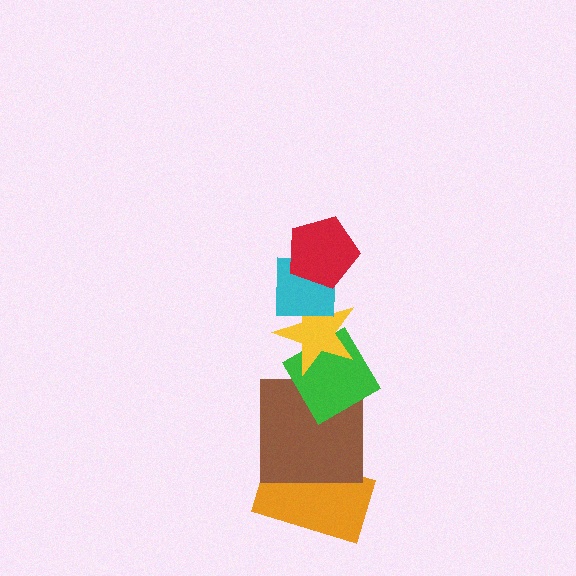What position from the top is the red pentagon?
The red pentagon is 1st from the top.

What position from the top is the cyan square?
The cyan square is 2nd from the top.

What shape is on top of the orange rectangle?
The brown square is on top of the orange rectangle.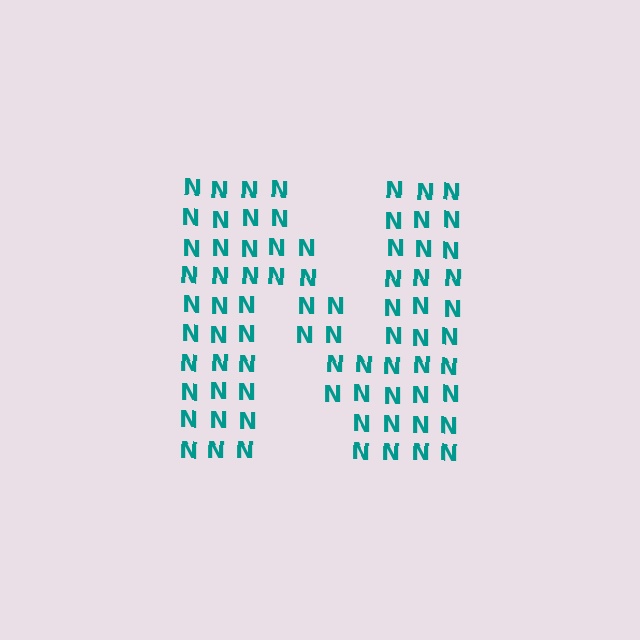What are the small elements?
The small elements are letter N's.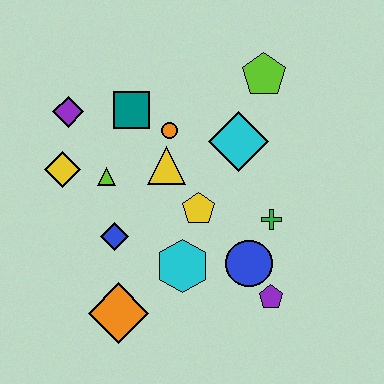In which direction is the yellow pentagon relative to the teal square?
The yellow pentagon is below the teal square.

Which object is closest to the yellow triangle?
The orange circle is closest to the yellow triangle.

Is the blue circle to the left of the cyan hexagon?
No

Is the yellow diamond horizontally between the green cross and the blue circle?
No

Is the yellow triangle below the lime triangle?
No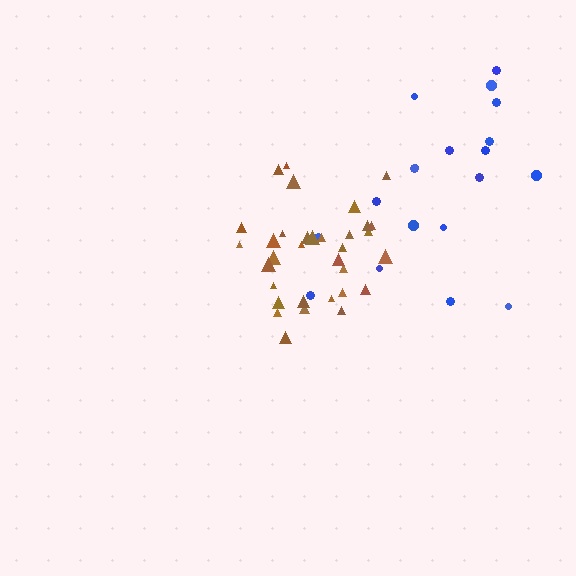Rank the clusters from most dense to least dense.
brown, blue.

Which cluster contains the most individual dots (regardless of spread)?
Brown (33).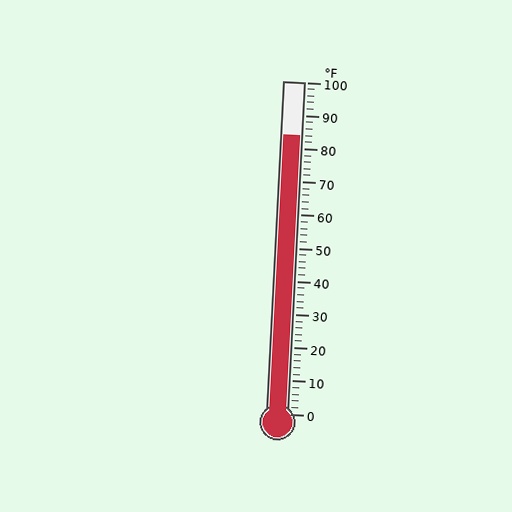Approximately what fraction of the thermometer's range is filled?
The thermometer is filled to approximately 85% of its range.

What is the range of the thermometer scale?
The thermometer scale ranges from 0°F to 100°F.